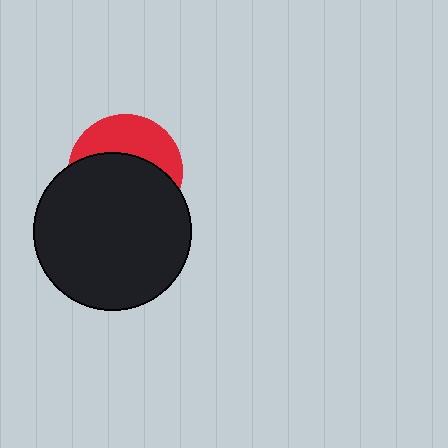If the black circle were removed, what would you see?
You would see the complete red circle.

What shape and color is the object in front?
The object in front is a black circle.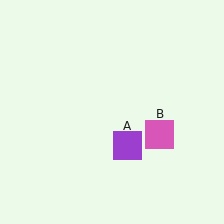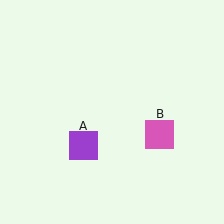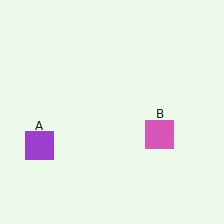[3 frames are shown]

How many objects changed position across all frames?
1 object changed position: purple square (object A).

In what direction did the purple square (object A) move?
The purple square (object A) moved left.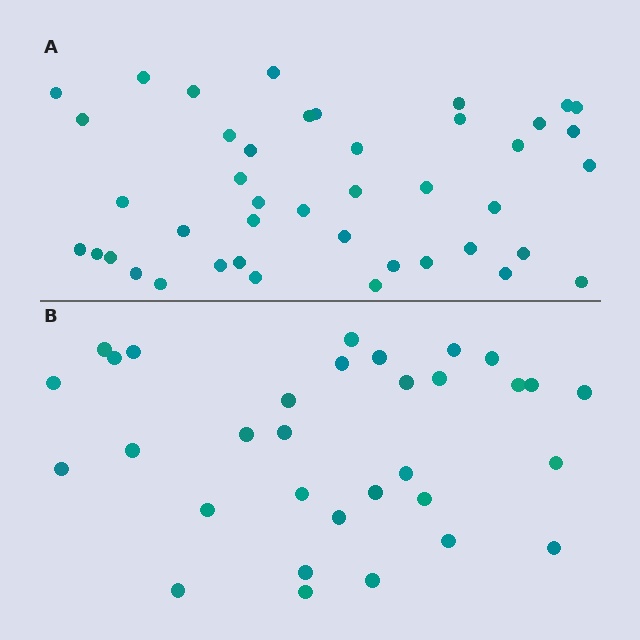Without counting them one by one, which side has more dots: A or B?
Region A (the top region) has more dots.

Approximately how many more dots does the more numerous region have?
Region A has roughly 12 or so more dots than region B.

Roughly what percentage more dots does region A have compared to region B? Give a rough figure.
About 35% more.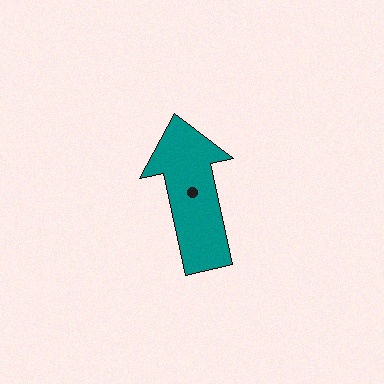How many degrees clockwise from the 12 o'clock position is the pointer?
Approximately 348 degrees.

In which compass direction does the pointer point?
North.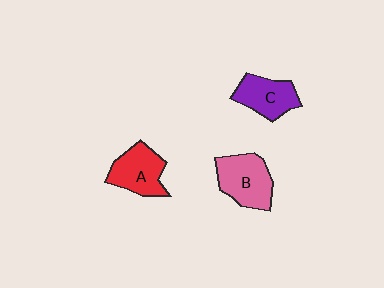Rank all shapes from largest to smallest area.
From largest to smallest: B (pink), A (red), C (purple).